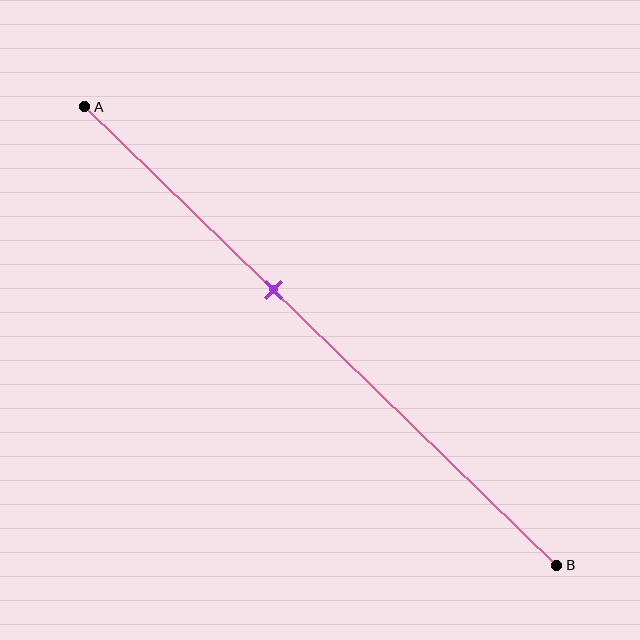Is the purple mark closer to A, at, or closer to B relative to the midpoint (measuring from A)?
The purple mark is closer to point A than the midpoint of segment AB.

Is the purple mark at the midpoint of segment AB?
No, the mark is at about 40% from A, not at the 50% midpoint.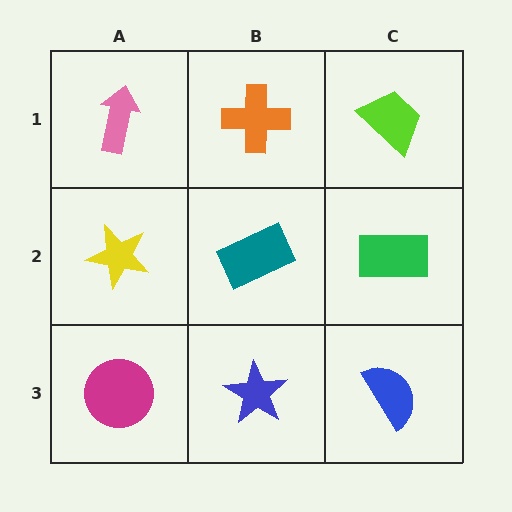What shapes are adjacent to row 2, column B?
An orange cross (row 1, column B), a blue star (row 3, column B), a yellow star (row 2, column A), a green rectangle (row 2, column C).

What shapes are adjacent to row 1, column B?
A teal rectangle (row 2, column B), a pink arrow (row 1, column A), a lime trapezoid (row 1, column C).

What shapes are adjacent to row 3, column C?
A green rectangle (row 2, column C), a blue star (row 3, column B).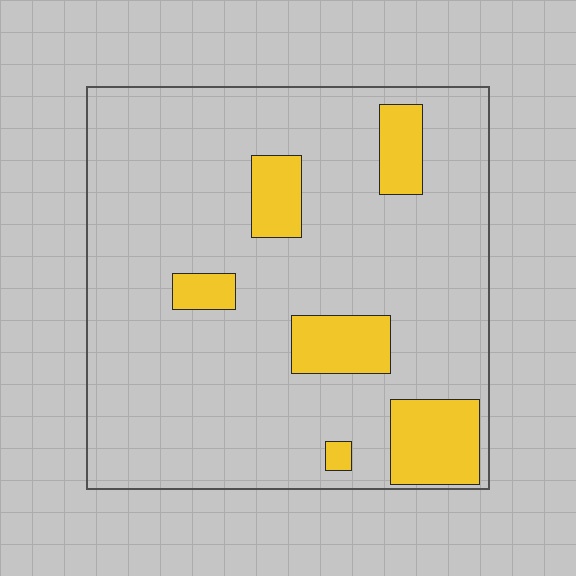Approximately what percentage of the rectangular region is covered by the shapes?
Approximately 15%.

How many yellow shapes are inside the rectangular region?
6.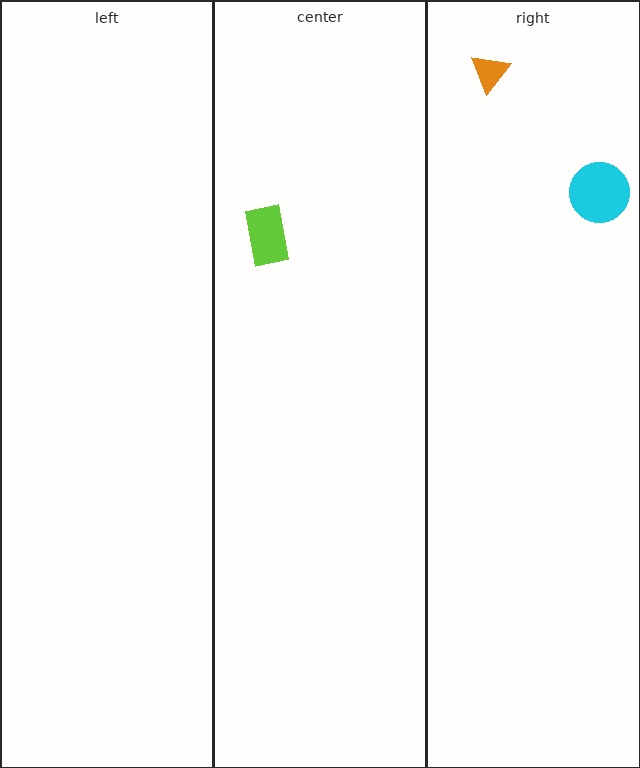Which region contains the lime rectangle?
The center region.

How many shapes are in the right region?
2.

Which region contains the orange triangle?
The right region.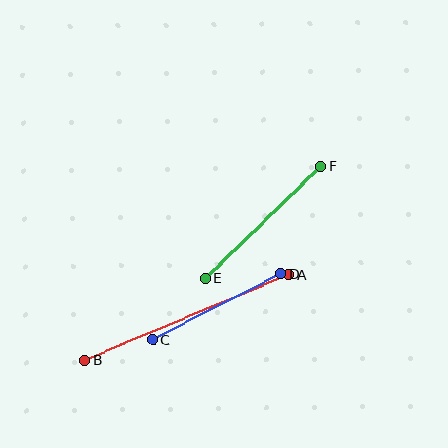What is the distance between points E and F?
The distance is approximately 162 pixels.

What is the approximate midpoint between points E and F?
The midpoint is at approximately (263, 222) pixels.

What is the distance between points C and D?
The distance is approximately 144 pixels.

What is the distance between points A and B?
The distance is approximately 221 pixels.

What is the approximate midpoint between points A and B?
The midpoint is at approximately (186, 318) pixels.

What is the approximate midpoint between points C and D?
The midpoint is at approximately (217, 307) pixels.